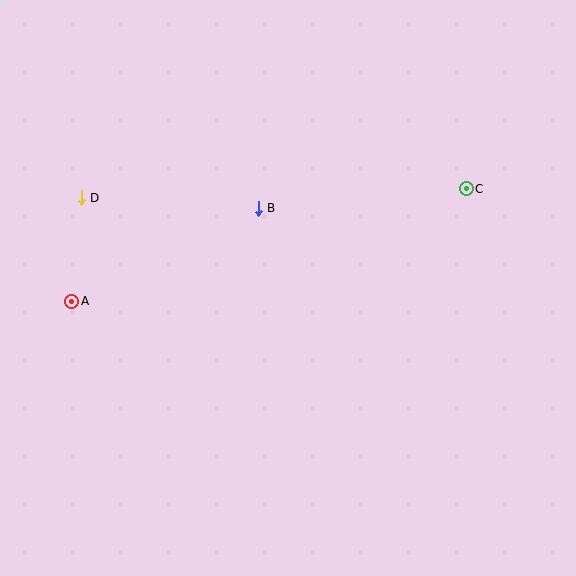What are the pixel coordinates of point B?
Point B is at (258, 208).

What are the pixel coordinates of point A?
Point A is at (72, 301).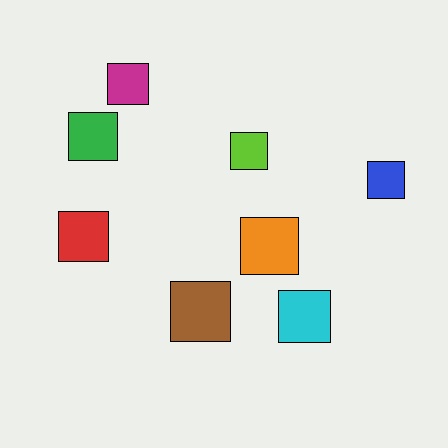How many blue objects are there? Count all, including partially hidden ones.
There is 1 blue object.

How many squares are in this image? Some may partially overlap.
There are 8 squares.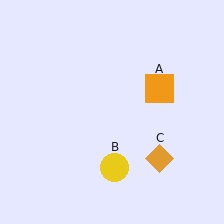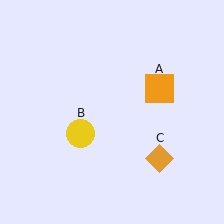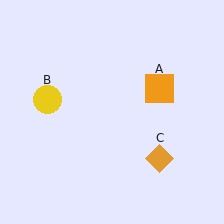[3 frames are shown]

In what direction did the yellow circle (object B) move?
The yellow circle (object B) moved up and to the left.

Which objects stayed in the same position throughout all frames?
Orange square (object A) and orange diamond (object C) remained stationary.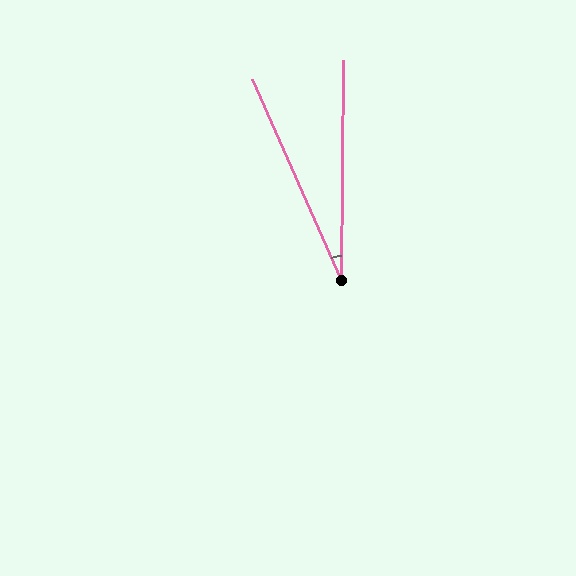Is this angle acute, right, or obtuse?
It is acute.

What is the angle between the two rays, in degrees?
Approximately 24 degrees.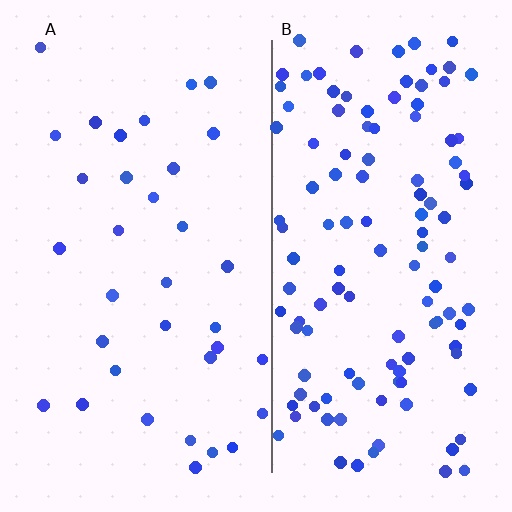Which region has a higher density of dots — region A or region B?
B (the right).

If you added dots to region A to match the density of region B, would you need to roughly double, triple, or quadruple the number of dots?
Approximately triple.